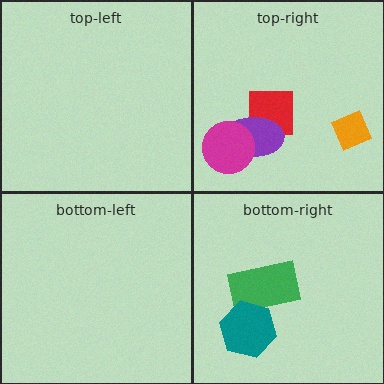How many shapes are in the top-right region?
4.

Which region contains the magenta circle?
The top-right region.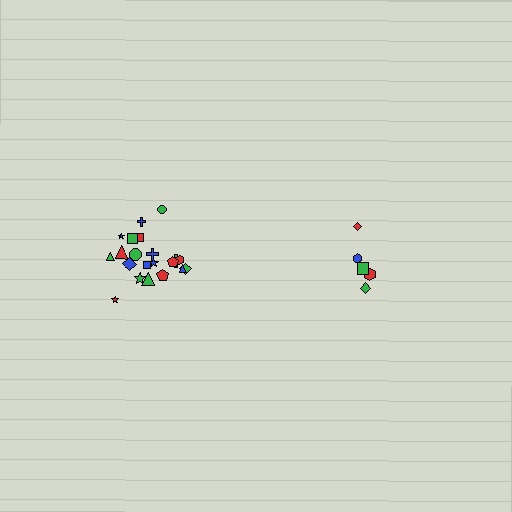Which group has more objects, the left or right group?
The left group.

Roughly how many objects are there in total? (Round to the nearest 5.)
Roughly 25 objects in total.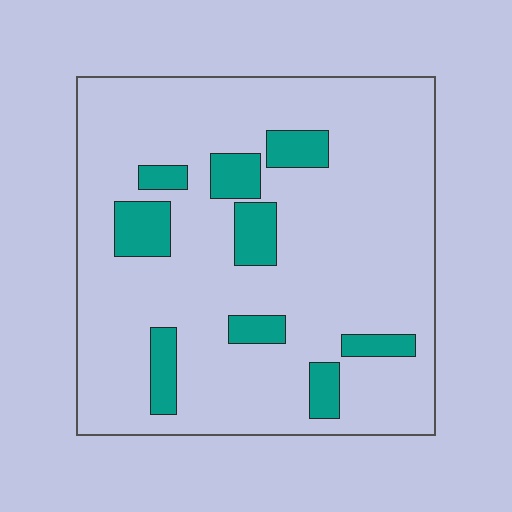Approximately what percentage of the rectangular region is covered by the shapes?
Approximately 15%.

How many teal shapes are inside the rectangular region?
9.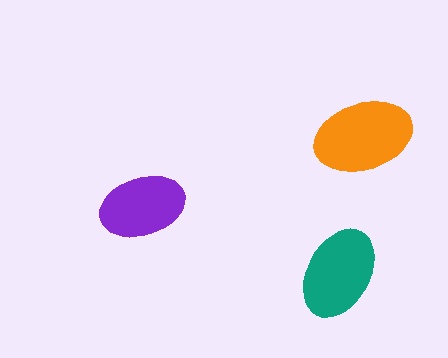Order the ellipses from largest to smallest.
the orange one, the teal one, the purple one.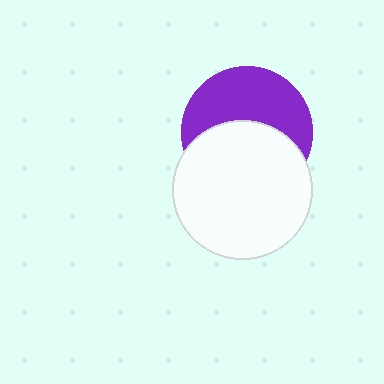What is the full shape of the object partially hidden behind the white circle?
The partially hidden object is a purple circle.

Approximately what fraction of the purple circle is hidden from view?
Roughly 51% of the purple circle is hidden behind the white circle.